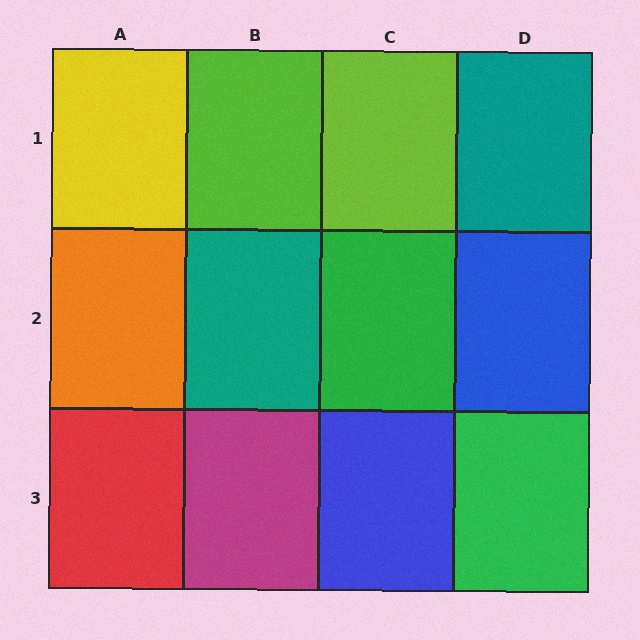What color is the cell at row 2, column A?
Orange.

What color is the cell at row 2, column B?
Teal.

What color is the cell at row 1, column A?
Yellow.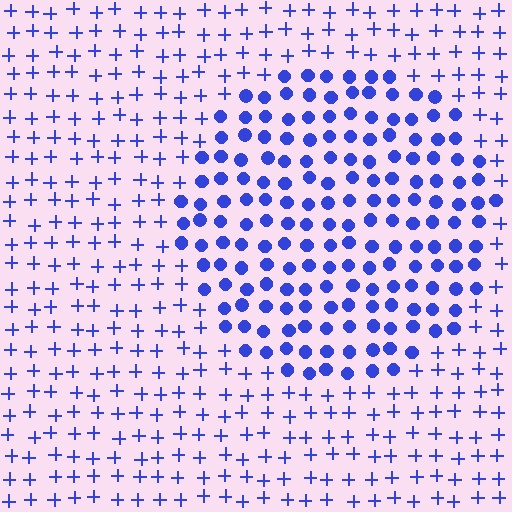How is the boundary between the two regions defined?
The boundary is defined by a change in element shape: circles inside vs. plus signs outside. All elements share the same color and spacing.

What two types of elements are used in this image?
The image uses circles inside the circle region and plus signs outside it.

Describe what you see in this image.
The image is filled with small blue elements arranged in a uniform grid. A circle-shaped region contains circles, while the surrounding area contains plus signs. The boundary is defined purely by the change in element shape.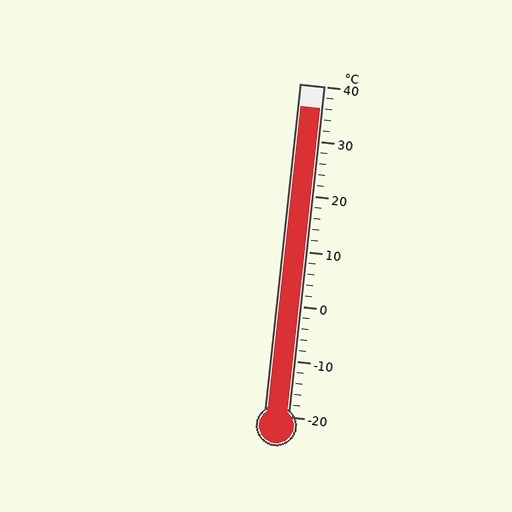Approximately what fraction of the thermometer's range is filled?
The thermometer is filled to approximately 95% of its range.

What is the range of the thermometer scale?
The thermometer scale ranges from -20°C to 40°C.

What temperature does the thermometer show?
The thermometer shows approximately 36°C.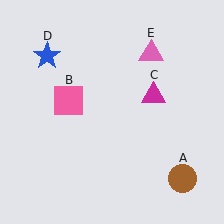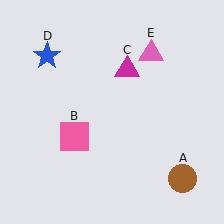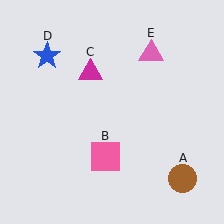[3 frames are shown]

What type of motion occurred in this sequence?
The pink square (object B), magenta triangle (object C) rotated counterclockwise around the center of the scene.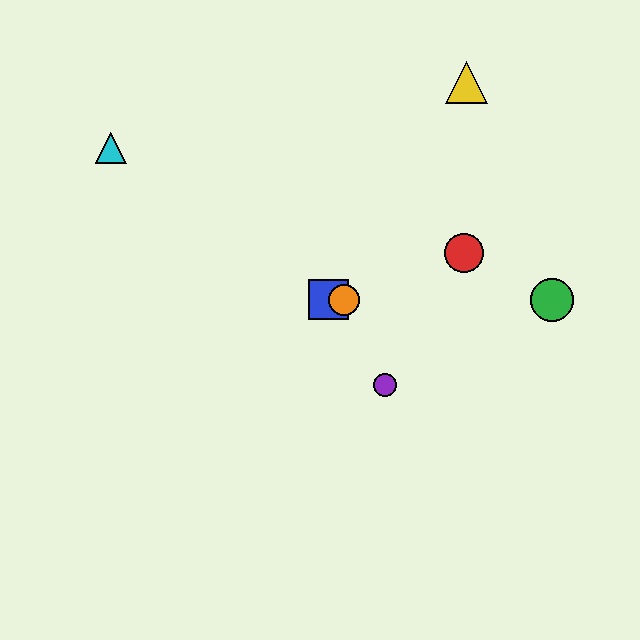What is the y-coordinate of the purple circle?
The purple circle is at y≈385.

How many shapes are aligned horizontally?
3 shapes (the blue square, the green circle, the orange circle) are aligned horizontally.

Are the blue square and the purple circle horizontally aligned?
No, the blue square is at y≈300 and the purple circle is at y≈385.